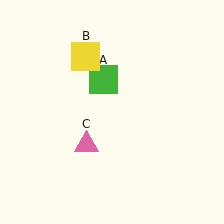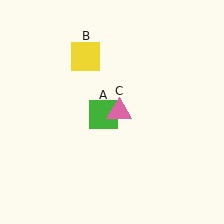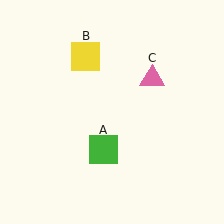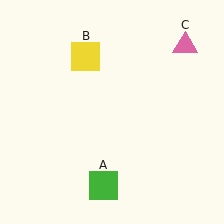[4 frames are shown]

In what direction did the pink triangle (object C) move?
The pink triangle (object C) moved up and to the right.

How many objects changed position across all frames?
2 objects changed position: green square (object A), pink triangle (object C).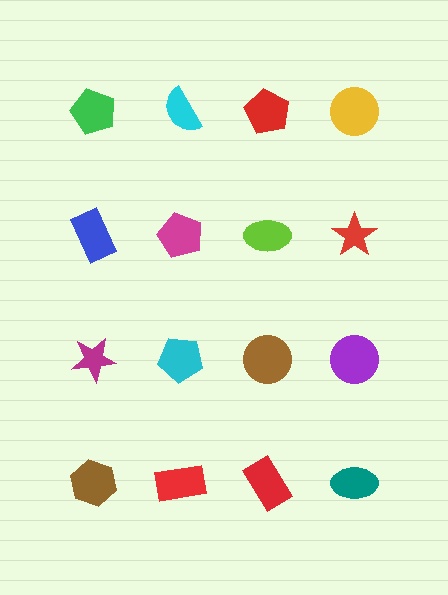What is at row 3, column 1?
A magenta star.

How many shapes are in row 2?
4 shapes.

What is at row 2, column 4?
A red star.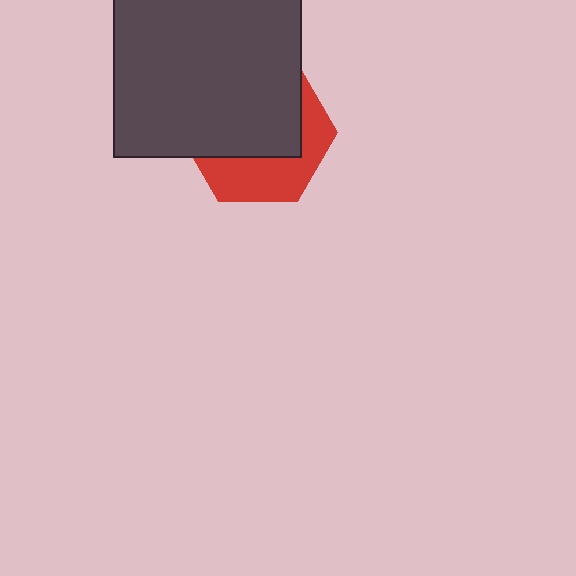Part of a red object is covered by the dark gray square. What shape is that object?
It is a hexagon.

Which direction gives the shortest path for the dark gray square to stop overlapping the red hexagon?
Moving up gives the shortest separation.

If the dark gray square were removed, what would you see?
You would see the complete red hexagon.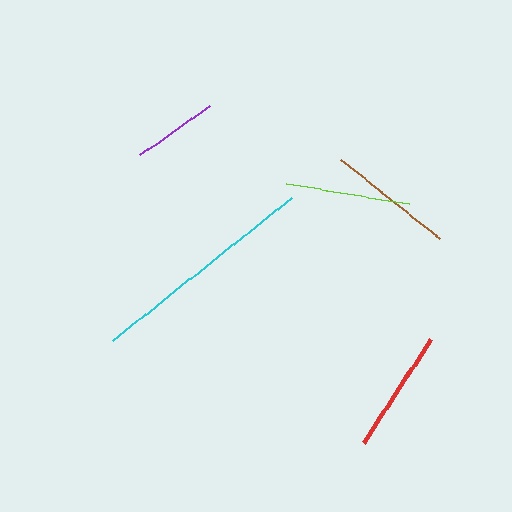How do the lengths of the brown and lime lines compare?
The brown and lime lines are approximately the same length.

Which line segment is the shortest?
The purple line is the shortest at approximately 86 pixels.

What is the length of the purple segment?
The purple segment is approximately 86 pixels long.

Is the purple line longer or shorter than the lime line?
The lime line is longer than the purple line.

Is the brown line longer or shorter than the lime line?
The brown line is longer than the lime line.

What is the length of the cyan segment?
The cyan segment is approximately 229 pixels long.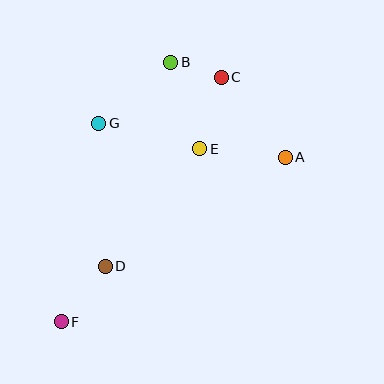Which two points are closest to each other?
Points B and C are closest to each other.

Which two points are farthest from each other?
Points C and F are farthest from each other.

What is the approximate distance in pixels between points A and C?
The distance between A and C is approximately 102 pixels.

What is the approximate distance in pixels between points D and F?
The distance between D and F is approximately 71 pixels.